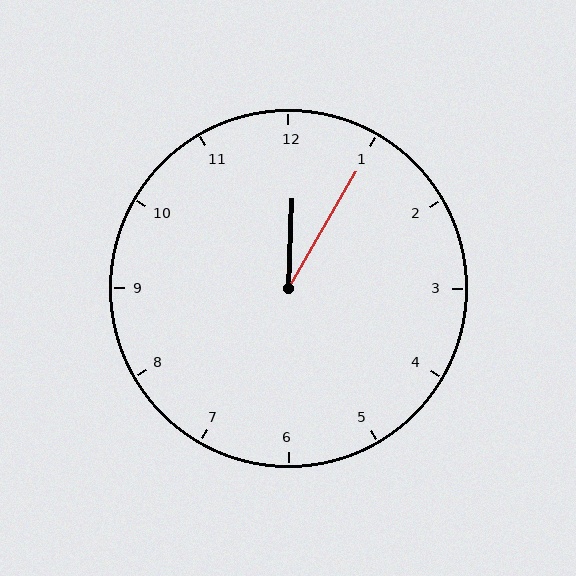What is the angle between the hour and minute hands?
Approximately 28 degrees.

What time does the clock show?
12:05.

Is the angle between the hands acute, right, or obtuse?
It is acute.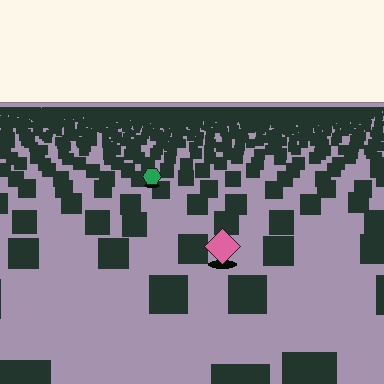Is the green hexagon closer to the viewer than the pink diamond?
No. The pink diamond is closer — you can tell from the texture gradient: the ground texture is coarser near it.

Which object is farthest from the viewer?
The green hexagon is farthest from the viewer. It appears smaller and the ground texture around it is denser.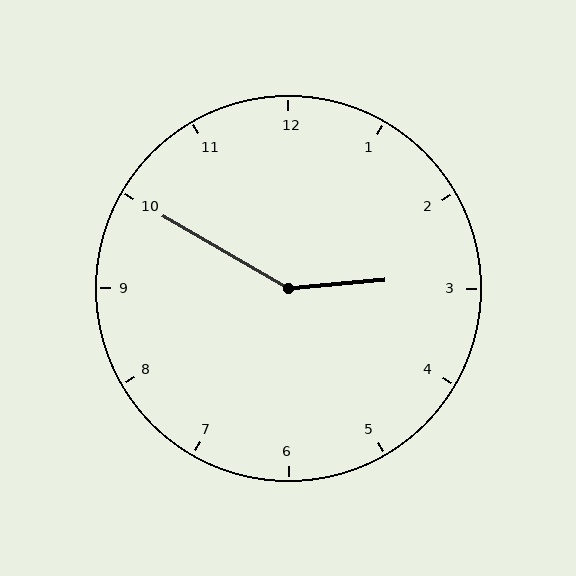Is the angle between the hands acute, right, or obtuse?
It is obtuse.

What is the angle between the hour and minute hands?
Approximately 145 degrees.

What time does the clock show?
2:50.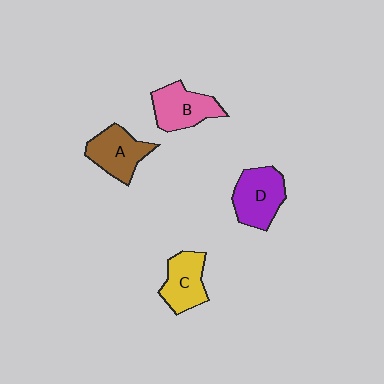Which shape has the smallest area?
Shape C (yellow).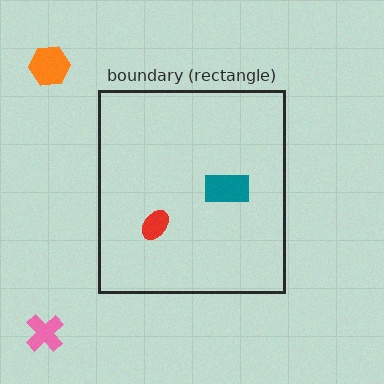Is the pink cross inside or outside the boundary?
Outside.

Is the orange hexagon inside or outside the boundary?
Outside.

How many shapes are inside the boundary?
2 inside, 2 outside.